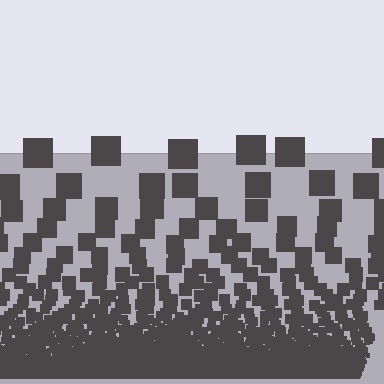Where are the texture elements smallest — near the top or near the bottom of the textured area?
Near the bottom.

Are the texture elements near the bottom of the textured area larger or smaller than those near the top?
Smaller. The gradient is inverted — elements near the bottom are smaller and denser.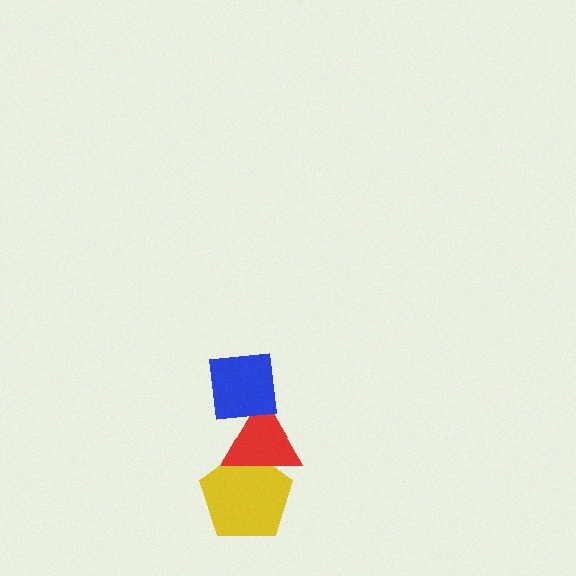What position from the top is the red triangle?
The red triangle is 2nd from the top.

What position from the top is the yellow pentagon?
The yellow pentagon is 3rd from the top.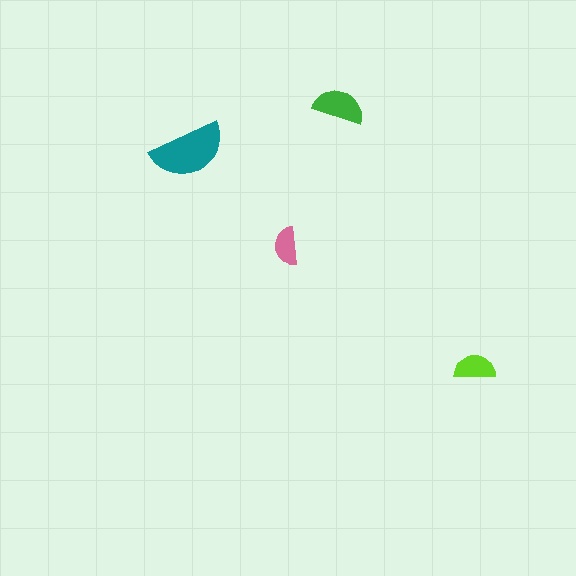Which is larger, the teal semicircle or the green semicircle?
The teal one.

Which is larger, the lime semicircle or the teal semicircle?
The teal one.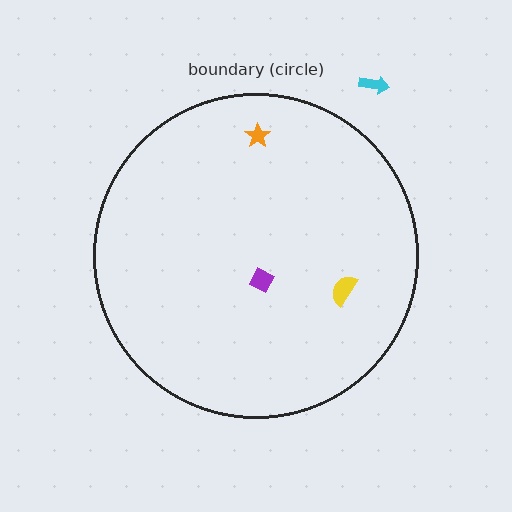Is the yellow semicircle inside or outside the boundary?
Inside.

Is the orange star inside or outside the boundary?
Inside.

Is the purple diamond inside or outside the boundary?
Inside.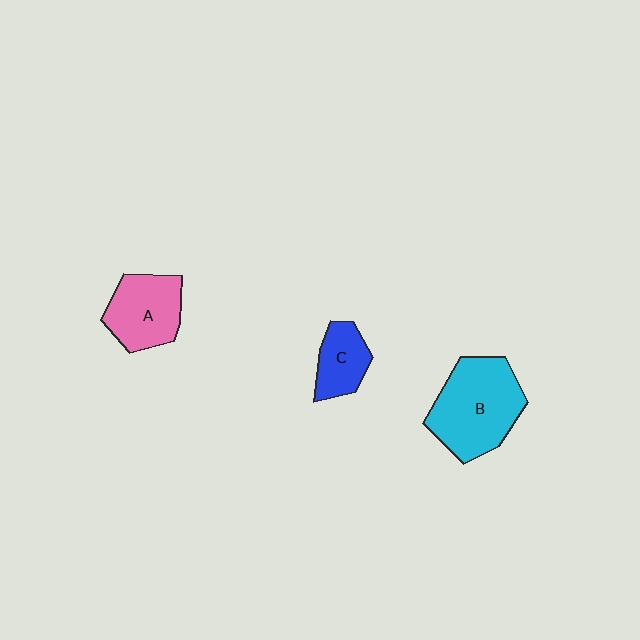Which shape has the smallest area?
Shape C (blue).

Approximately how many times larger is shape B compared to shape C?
Approximately 2.2 times.